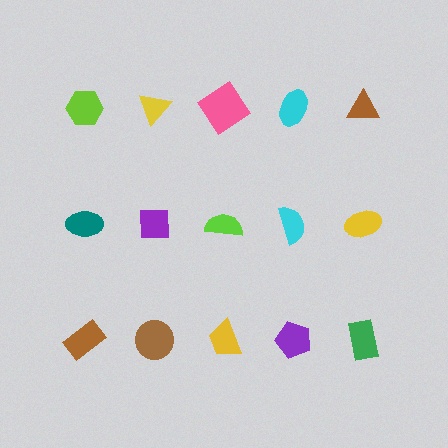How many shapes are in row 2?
5 shapes.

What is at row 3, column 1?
A brown rectangle.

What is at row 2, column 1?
A teal ellipse.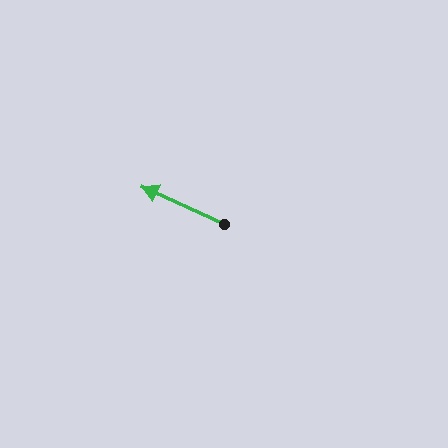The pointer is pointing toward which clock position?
Roughly 10 o'clock.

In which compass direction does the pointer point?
Northwest.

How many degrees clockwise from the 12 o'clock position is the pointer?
Approximately 295 degrees.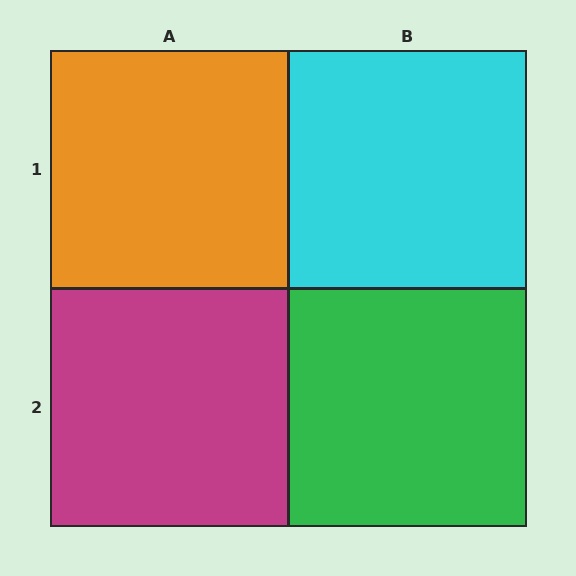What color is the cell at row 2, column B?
Green.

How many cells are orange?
1 cell is orange.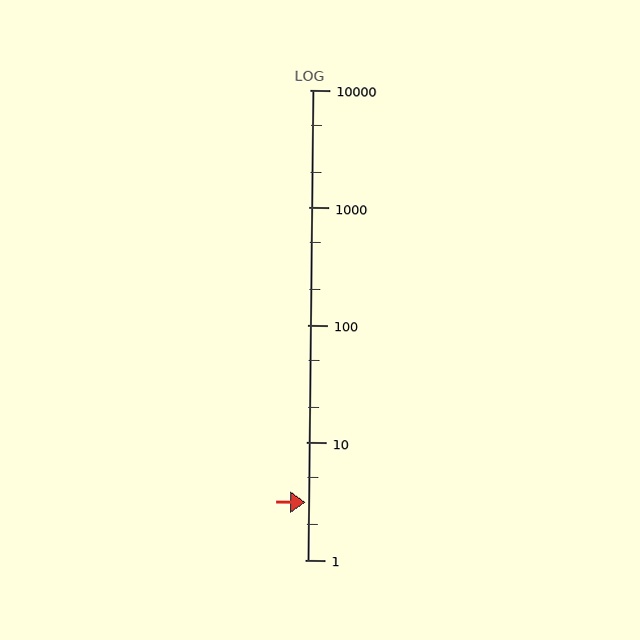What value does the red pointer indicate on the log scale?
The pointer indicates approximately 3.1.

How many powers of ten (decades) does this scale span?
The scale spans 4 decades, from 1 to 10000.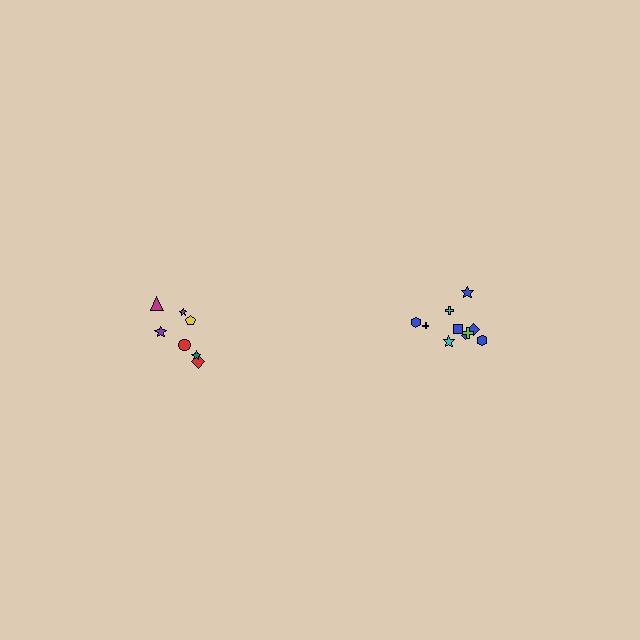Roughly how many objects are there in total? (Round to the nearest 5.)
Roughly 15 objects in total.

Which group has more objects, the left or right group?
The right group.